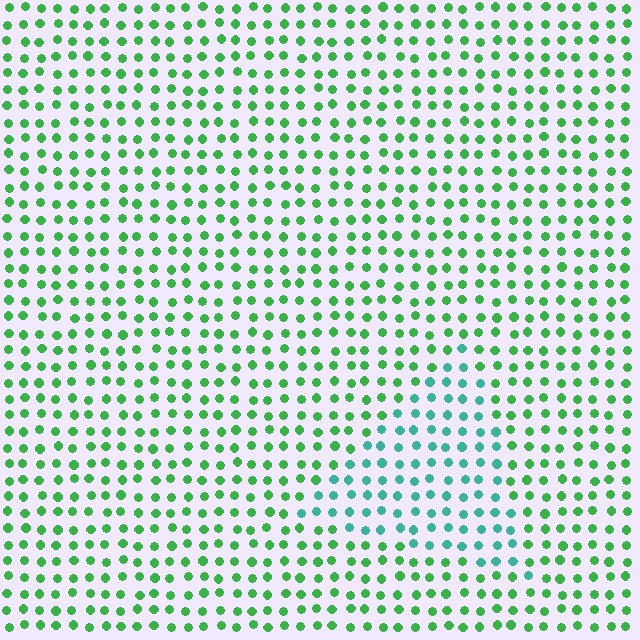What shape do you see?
I see a triangle.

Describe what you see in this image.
The image is filled with small green elements in a uniform arrangement. A triangle-shaped region is visible where the elements are tinted to a slightly different hue, forming a subtle color boundary.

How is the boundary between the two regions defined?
The boundary is defined purely by a slight shift in hue (about 42 degrees). Spacing, size, and orientation are identical on both sides.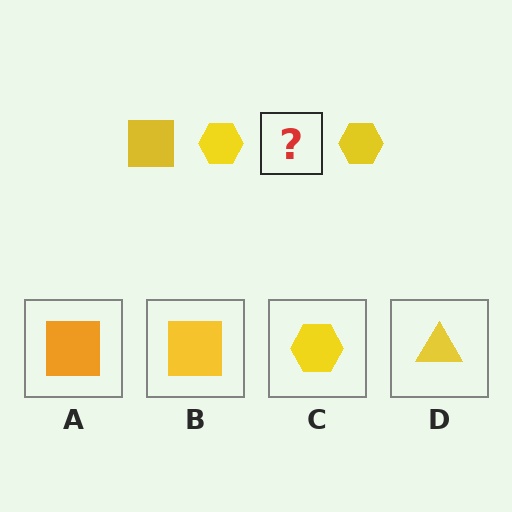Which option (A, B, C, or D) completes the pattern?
B.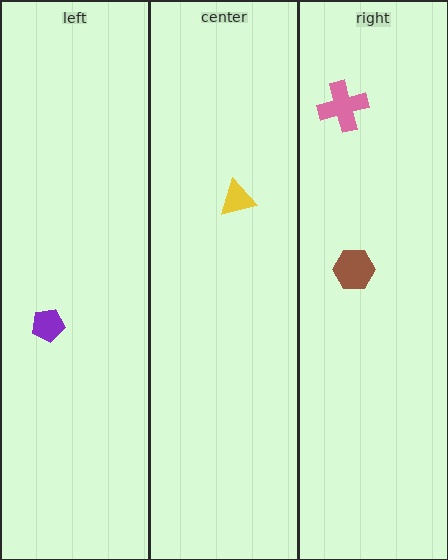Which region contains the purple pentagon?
The left region.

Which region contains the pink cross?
The right region.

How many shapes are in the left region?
1.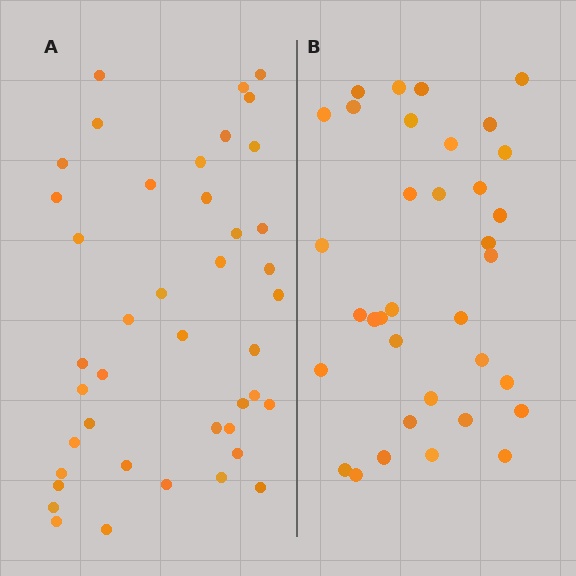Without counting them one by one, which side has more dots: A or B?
Region A (the left region) has more dots.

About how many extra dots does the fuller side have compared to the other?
Region A has roughly 8 or so more dots than region B.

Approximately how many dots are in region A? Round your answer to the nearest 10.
About 40 dots. (The exact count is 42, which rounds to 40.)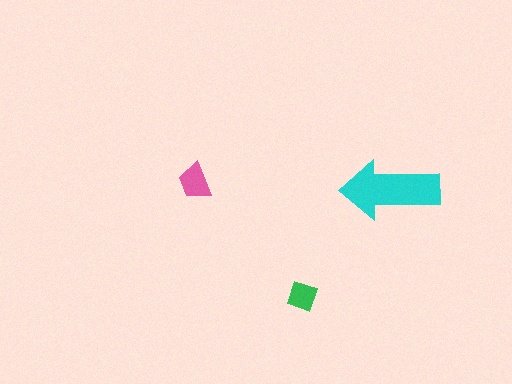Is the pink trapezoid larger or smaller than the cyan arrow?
Smaller.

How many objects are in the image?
There are 3 objects in the image.